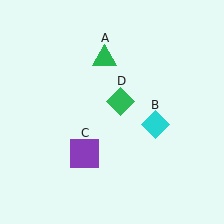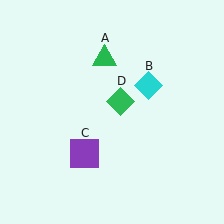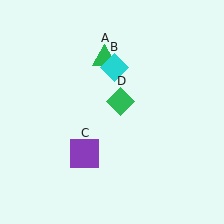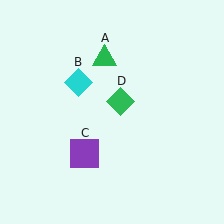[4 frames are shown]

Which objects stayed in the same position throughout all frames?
Green triangle (object A) and purple square (object C) and green diamond (object D) remained stationary.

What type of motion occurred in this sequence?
The cyan diamond (object B) rotated counterclockwise around the center of the scene.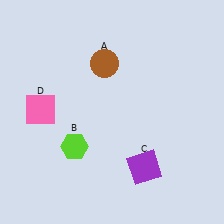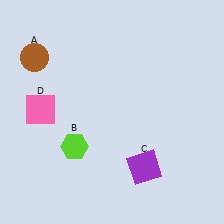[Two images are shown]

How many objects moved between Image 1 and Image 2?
1 object moved between the two images.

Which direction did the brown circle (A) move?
The brown circle (A) moved left.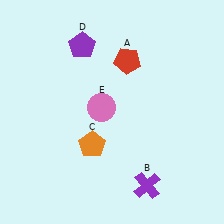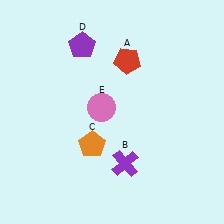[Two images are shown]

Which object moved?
The purple cross (B) moved up.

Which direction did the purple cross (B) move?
The purple cross (B) moved up.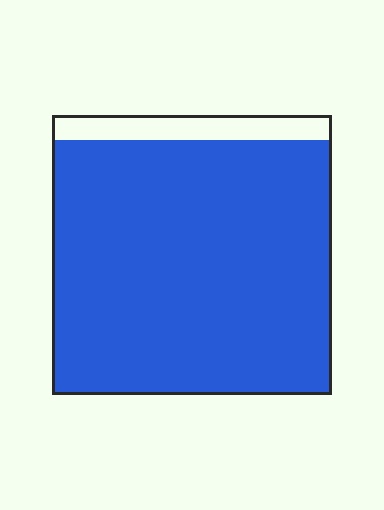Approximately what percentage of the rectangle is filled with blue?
Approximately 90%.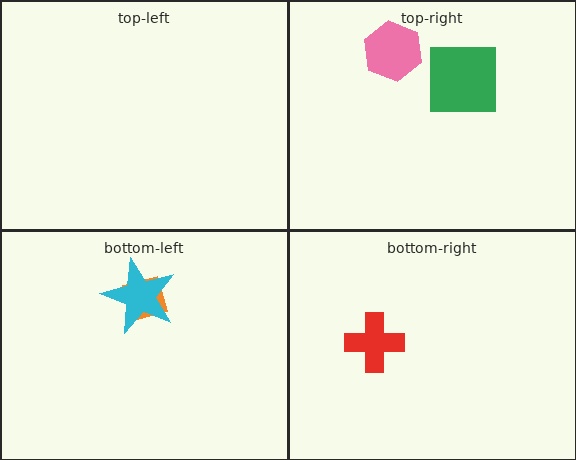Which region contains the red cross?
The bottom-right region.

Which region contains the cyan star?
The bottom-left region.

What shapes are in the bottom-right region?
The red cross.